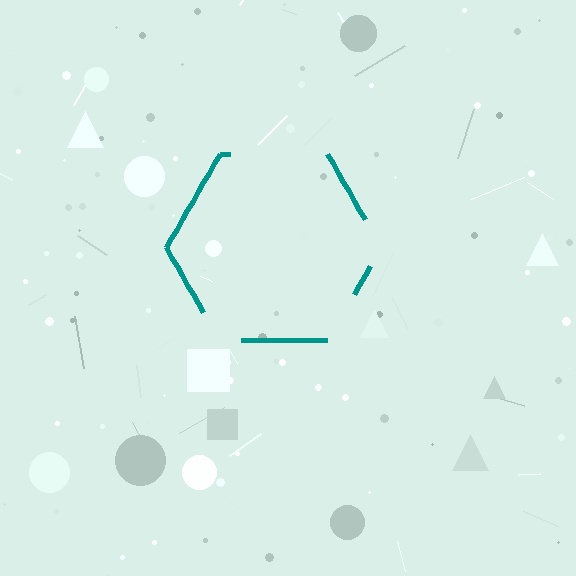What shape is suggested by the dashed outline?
The dashed outline suggests a hexagon.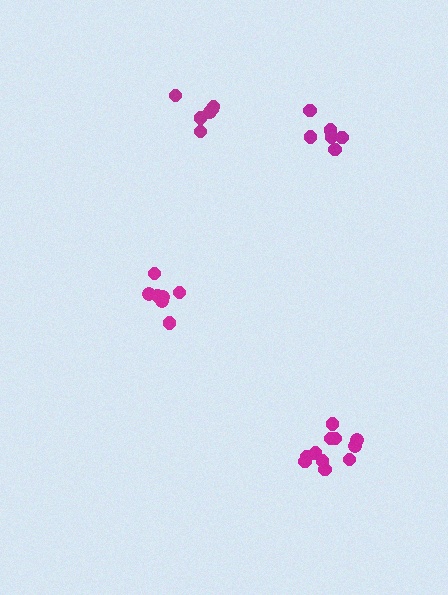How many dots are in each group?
Group 1: 7 dots, Group 2: 7 dots, Group 3: 11 dots, Group 4: 6 dots (31 total).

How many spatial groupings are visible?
There are 4 spatial groupings.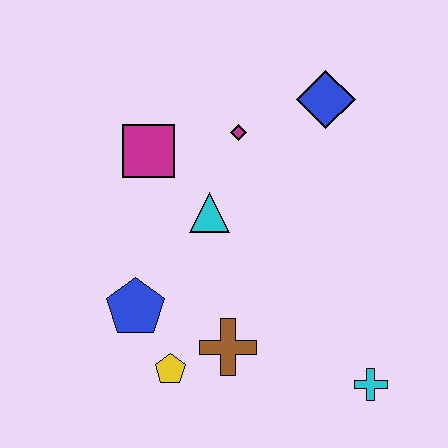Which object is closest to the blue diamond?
The magenta diamond is closest to the blue diamond.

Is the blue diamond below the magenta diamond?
No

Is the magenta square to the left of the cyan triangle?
Yes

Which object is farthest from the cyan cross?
The magenta square is farthest from the cyan cross.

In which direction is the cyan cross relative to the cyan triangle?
The cyan cross is below the cyan triangle.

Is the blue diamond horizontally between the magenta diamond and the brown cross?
No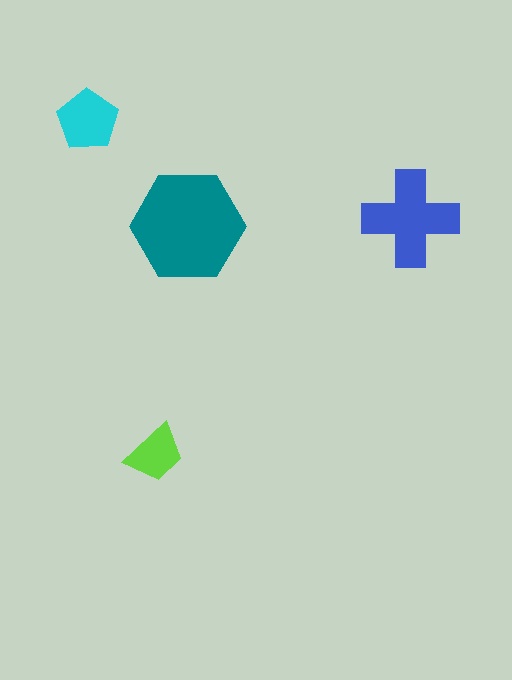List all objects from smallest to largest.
The lime trapezoid, the cyan pentagon, the blue cross, the teal hexagon.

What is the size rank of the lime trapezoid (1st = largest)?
4th.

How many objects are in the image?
There are 4 objects in the image.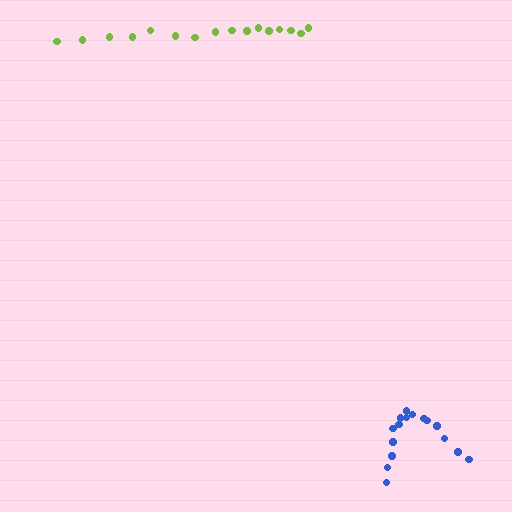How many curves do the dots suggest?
There are 2 distinct paths.